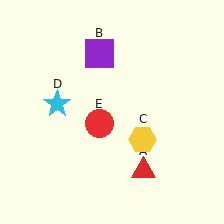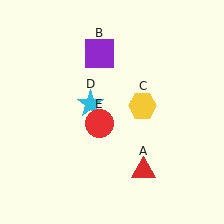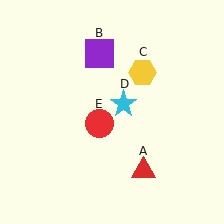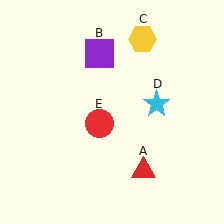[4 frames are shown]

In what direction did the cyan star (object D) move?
The cyan star (object D) moved right.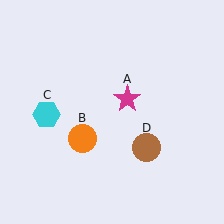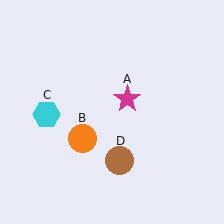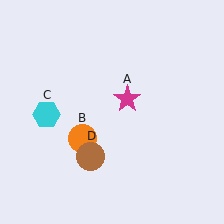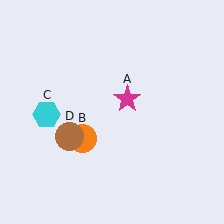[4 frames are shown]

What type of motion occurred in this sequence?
The brown circle (object D) rotated clockwise around the center of the scene.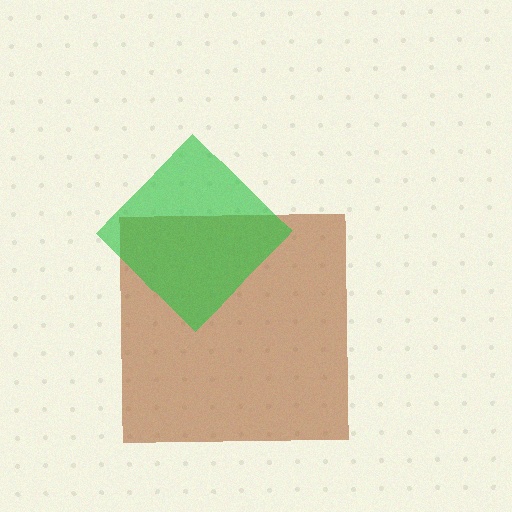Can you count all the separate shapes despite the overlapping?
Yes, there are 2 separate shapes.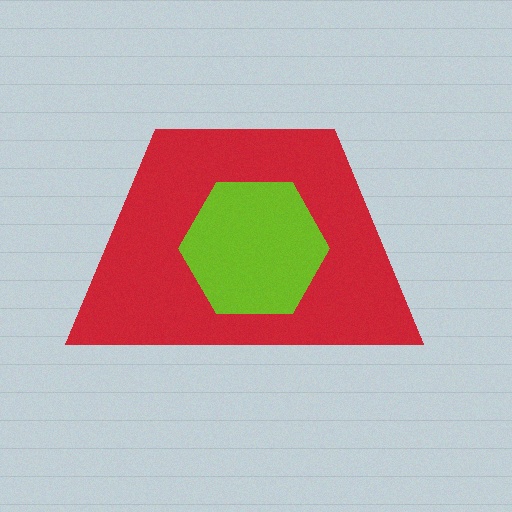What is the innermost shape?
The lime hexagon.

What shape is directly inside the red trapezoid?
The lime hexagon.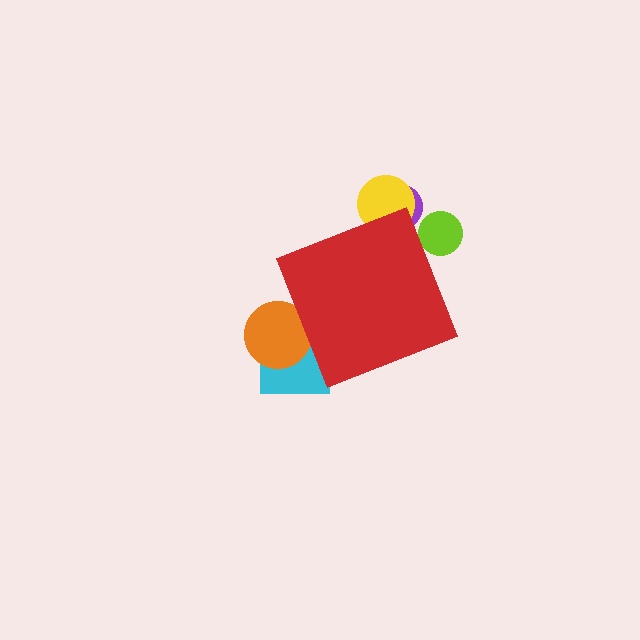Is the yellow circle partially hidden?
Yes, the yellow circle is partially hidden behind the red diamond.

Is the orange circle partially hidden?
Yes, the orange circle is partially hidden behind the red diamond.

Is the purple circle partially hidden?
Yes, the purple circle is partially hidden behind the red diamond.